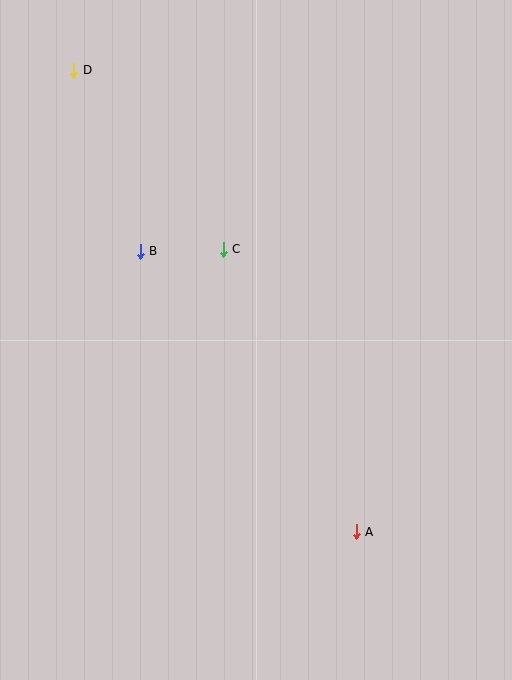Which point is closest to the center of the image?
Point C at (223, 249) is closest to the center.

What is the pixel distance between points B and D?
The distance between B and D is 193 pixels.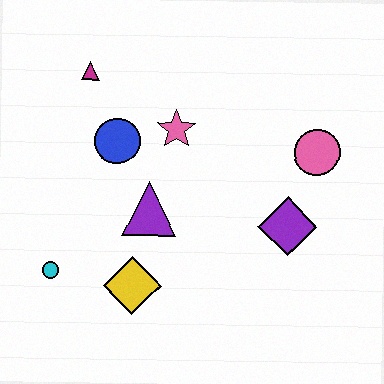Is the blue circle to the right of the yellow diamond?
No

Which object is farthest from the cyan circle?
The pink circle is farthest from the cyan circle.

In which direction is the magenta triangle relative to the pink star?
The magenta triangle is to the left of the pink star.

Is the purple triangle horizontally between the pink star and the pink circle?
No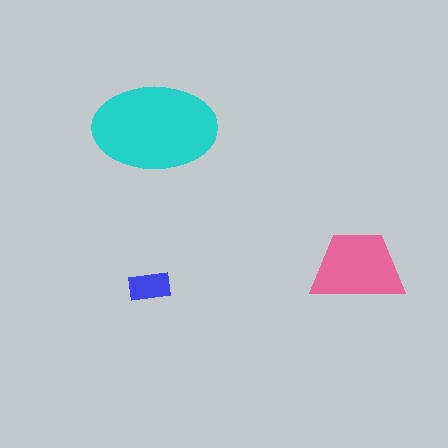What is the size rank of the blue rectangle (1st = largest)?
3rd.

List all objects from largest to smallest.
The cyan ellipse, the pink trapezoid, the blue rectangle.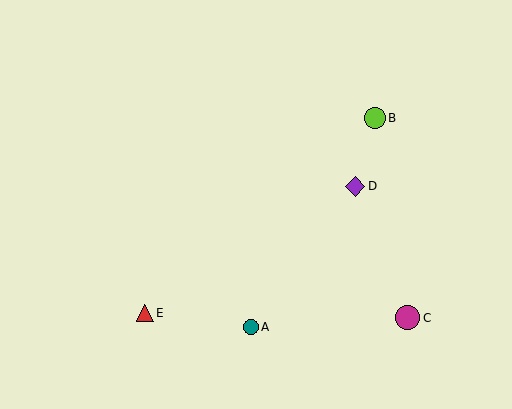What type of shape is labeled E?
Shape E is a red triangle.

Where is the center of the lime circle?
The center of the lime circle is at (375, 118).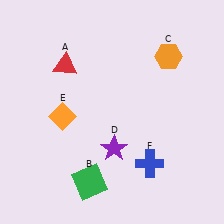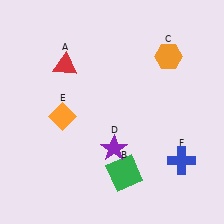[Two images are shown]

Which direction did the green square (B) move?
The green square (B) moved right.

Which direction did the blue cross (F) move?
The blue cross (F) moved right.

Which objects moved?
The objects that moved are: the green square (B), the blue cross (F).